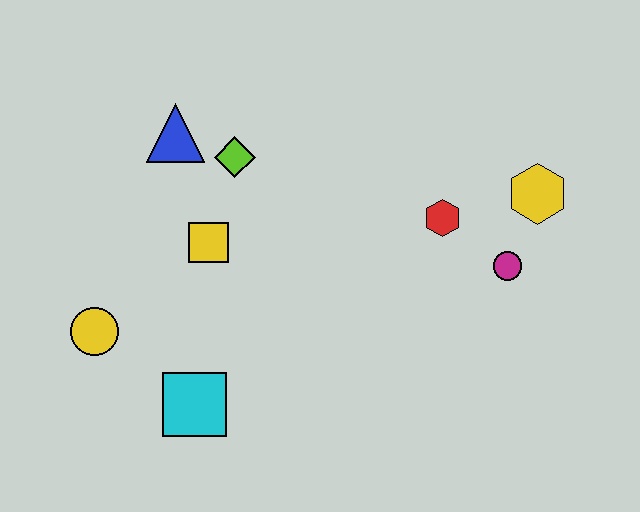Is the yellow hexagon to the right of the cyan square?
Yes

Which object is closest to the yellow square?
The lime diamond is closest to the yellow square.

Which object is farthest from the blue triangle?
The yellow hexagon is farthest from the blue triangle.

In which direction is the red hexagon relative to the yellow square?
The red hexagon is to the right of the yellow square.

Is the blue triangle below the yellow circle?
No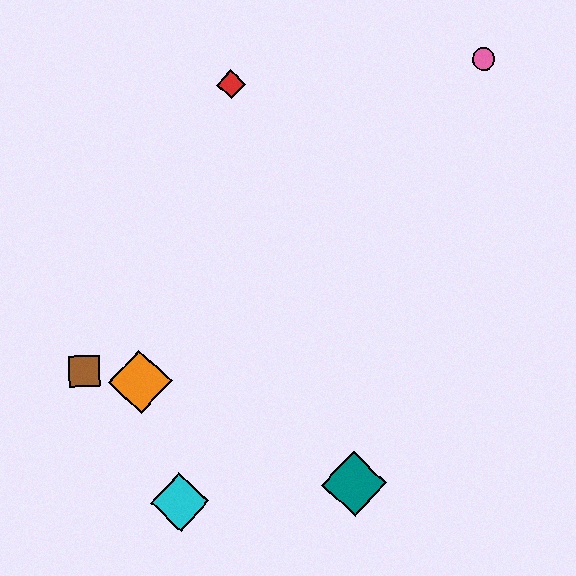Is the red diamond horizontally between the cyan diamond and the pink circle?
Yes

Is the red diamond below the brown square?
No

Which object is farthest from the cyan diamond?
The pink circle is farthest from the cyan diamond.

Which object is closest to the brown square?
The orange diamond is closest to the brown square.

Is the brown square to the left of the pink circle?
Yes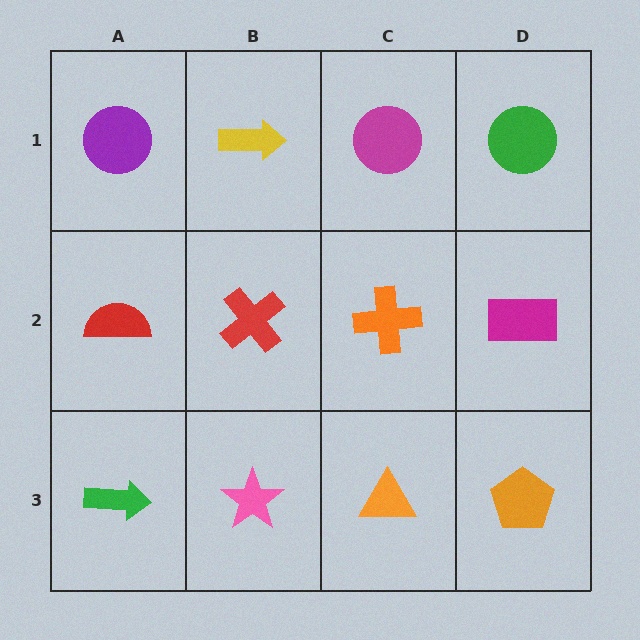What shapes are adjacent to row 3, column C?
An orange cross (row 2, column C), a pink star (row 3, column B), an orange pentagon (row 3, column D).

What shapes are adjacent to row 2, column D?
A green circle (row 1, column D), an orange pentagon (row 3, column D), an orange cross (row 2, column C).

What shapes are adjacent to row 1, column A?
A red semicircle (row 2, column A), a yellow arrow (row 1, column B).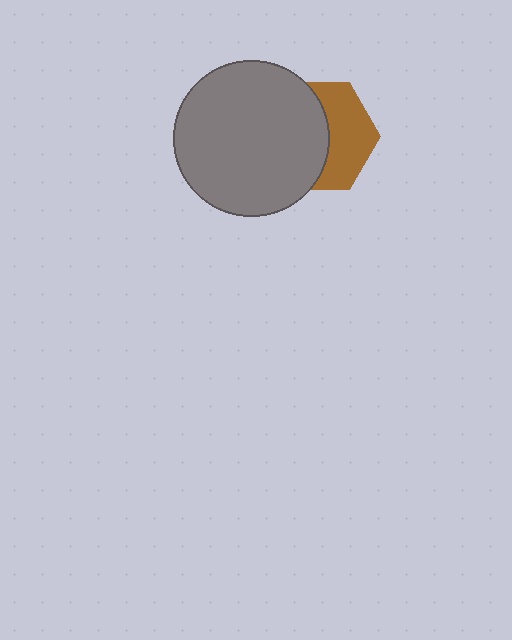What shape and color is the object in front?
The object in front is a gray circle.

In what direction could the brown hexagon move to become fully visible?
The brown hexagon could move right. That would shift it out from behind the gray circle entirely.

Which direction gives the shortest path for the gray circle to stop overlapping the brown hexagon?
Moving left gives the shortest separation.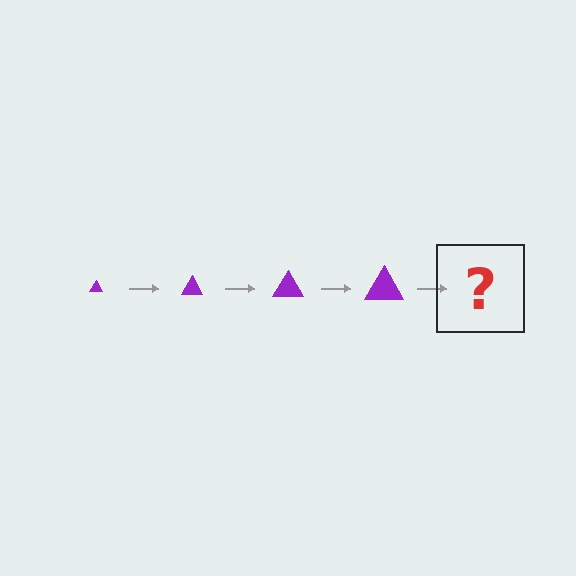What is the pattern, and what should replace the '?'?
The pattern is that the triangle gets progressively larger each step. The '?' should be a purple triangle, larger than the previous one.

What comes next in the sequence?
The next element should be a purple triangle, larger than the previous one.